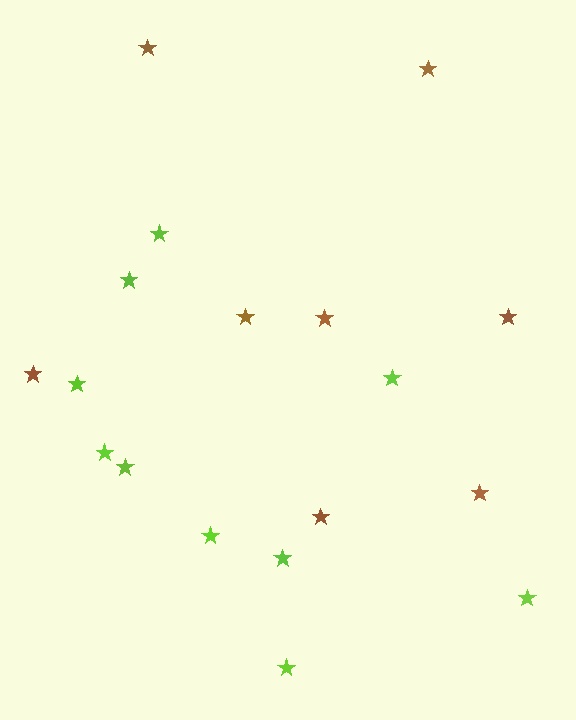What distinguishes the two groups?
There are 2 groups: one group of brown stars (8) and one group of lime stars (10).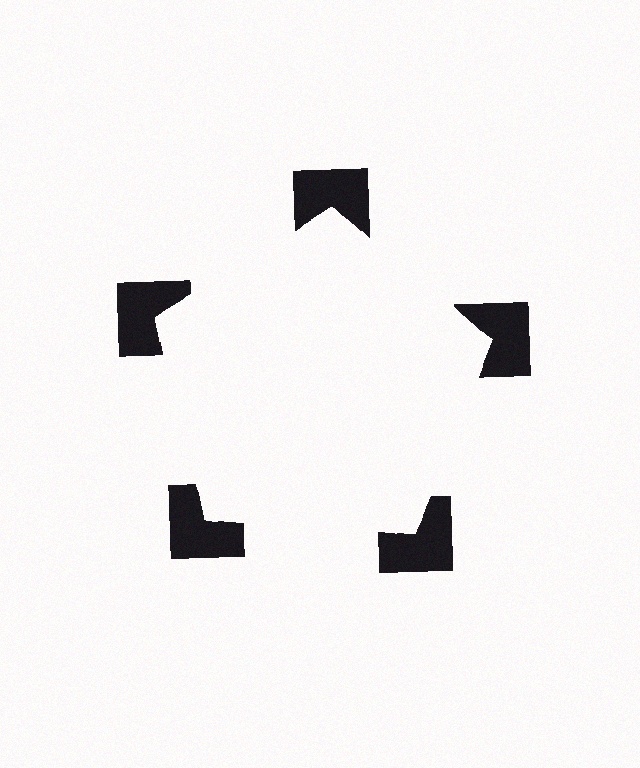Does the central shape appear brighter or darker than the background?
It typically appears slightly brighter than the background, even though no actual brightness change is drawn.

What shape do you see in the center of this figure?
An illusory pentagon — its edges are inferred from the aligned wedge cuts in the notched squares, not physically drawn.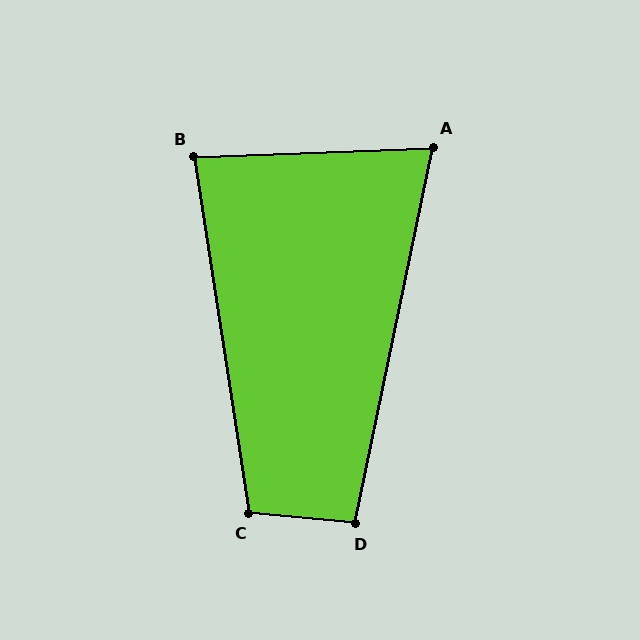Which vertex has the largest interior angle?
C, at approximately 104 degrees.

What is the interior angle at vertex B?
Approximately 83 degrees (acute).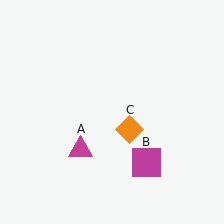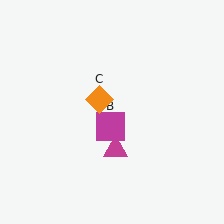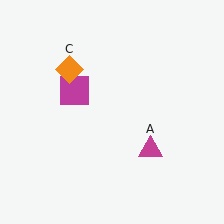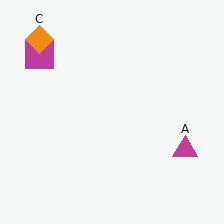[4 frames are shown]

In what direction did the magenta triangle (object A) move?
The magenta triangle (object A) moved right.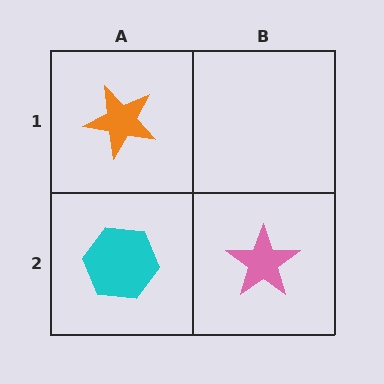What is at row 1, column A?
An orange star.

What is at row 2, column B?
A pink star.